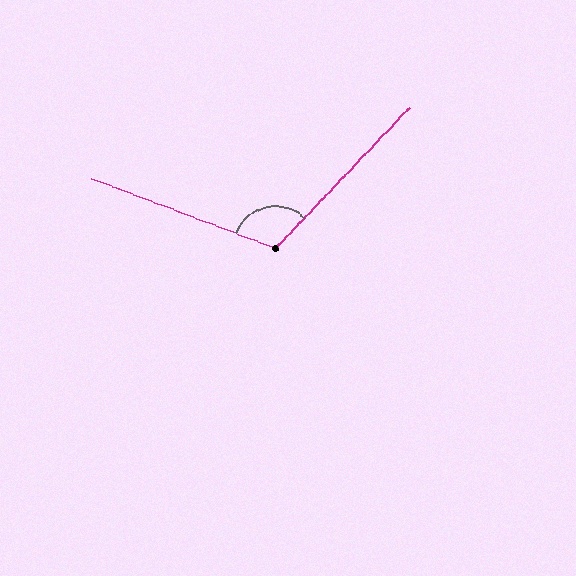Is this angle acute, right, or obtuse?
It is obtuse.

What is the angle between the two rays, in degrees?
Approximately 113 degrees.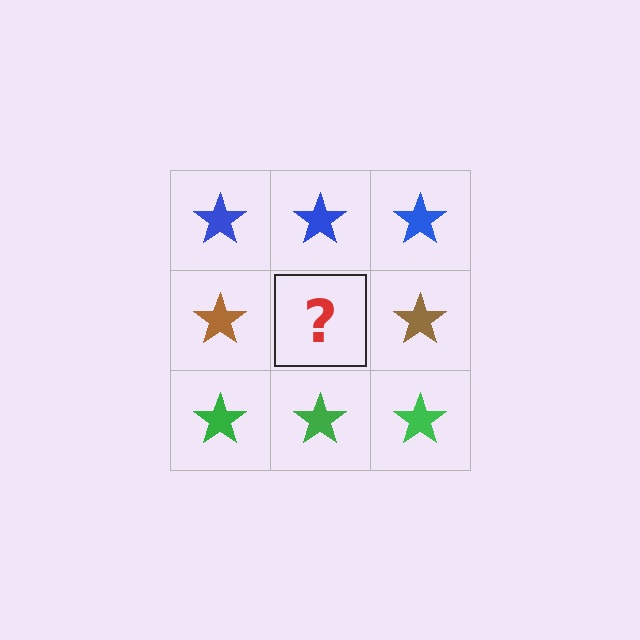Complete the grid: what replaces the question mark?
The question mark should be replaced with a brown star.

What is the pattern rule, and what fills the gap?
The rule is that each row has a consistent color. The gap should be filled with a brown star.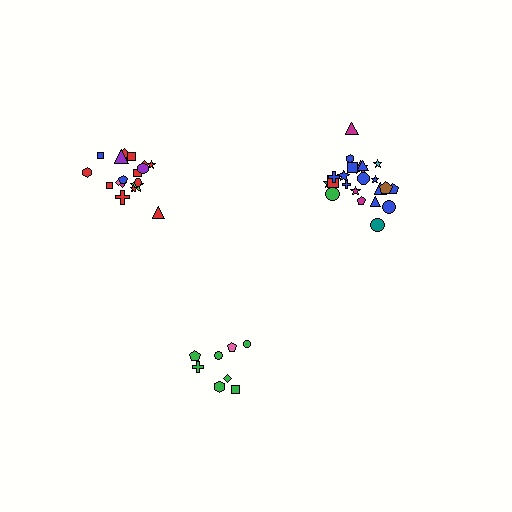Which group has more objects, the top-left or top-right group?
The top-right group.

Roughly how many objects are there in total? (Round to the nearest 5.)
Roughly 50 objects in total.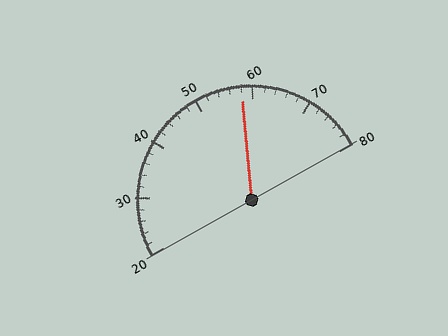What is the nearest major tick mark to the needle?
The nearest major tick mark is 60.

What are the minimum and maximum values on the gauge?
The gauge ranges from 20 to 80.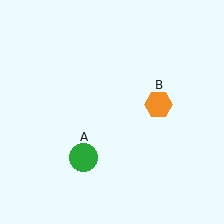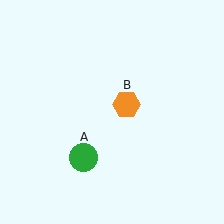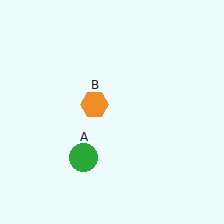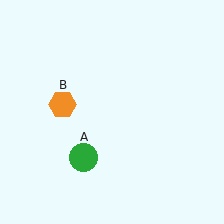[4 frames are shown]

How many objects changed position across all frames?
1 object changed position: orange hexagon (object B).